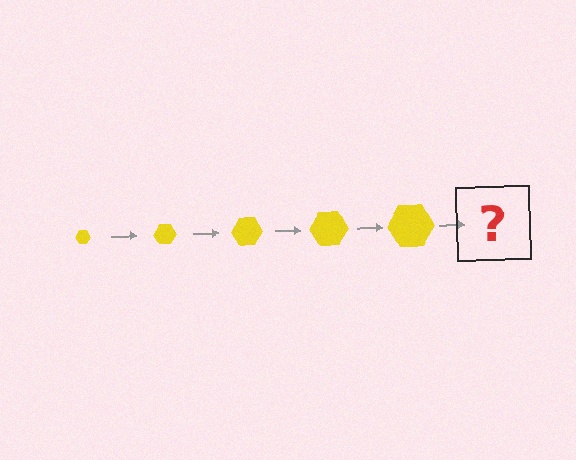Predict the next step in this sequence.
The next step is a yellow hexagon, larger than the previous one.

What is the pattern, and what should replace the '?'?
The pattern is that the hexagon gets progressively larger each step. The '?' should be a yellow hexagon, larger than the previous one.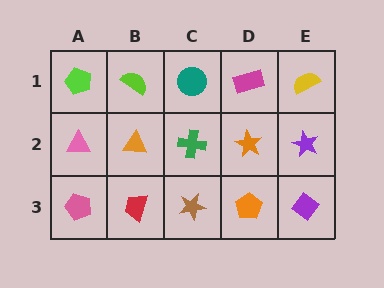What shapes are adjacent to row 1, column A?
A pink triangle (row 2, column A), a lime semicircle (row 1, column B).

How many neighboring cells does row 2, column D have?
4.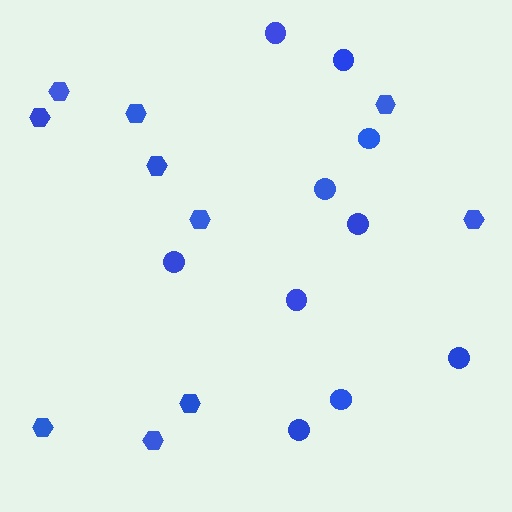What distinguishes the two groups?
There are 2 groups: one group of circles (10) and one group of hexagons (10).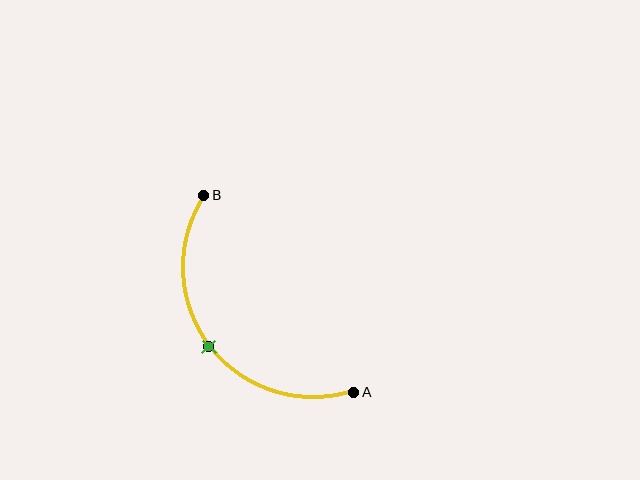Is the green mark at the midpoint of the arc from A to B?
Yes. The green mark lies on the arc at equal arc-length from both A and B — it is the arc midpoint.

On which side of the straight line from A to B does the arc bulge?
The arc bulges below and to the left of the straight line connecting A and B.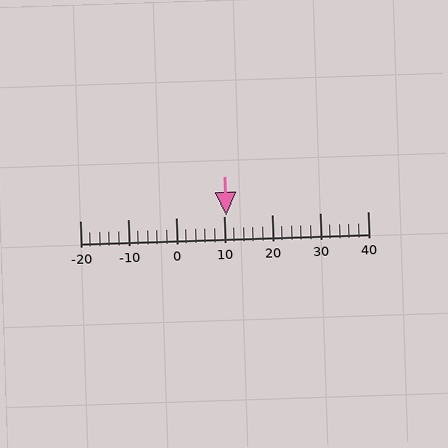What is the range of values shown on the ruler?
The ruler shows values from -20 to 40.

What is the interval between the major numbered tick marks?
The major tick marks are spaced 10 units apart.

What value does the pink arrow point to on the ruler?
The pink arrow points to approximately 10.